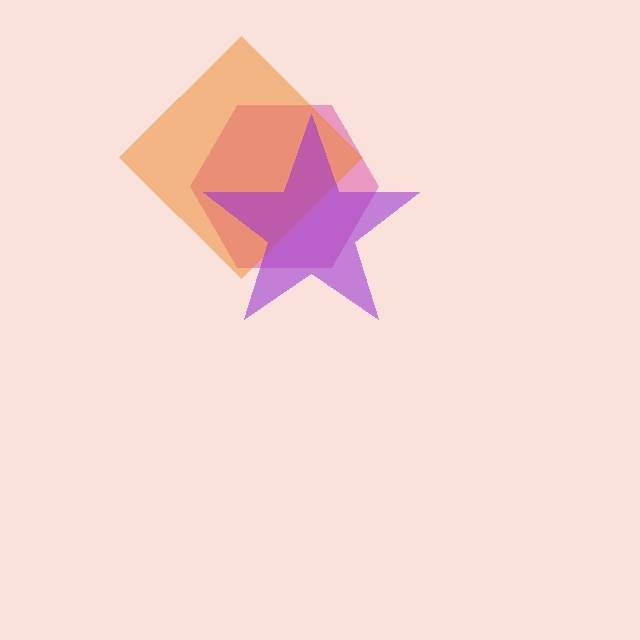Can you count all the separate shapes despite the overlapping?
Yes, there are 3 separate shapes.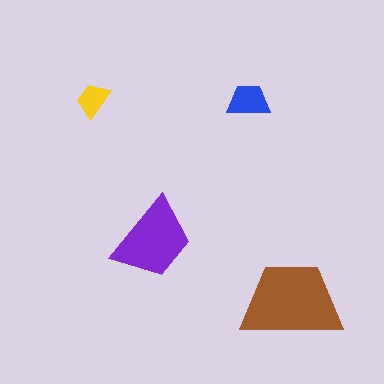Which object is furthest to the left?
The yellow trapezoid is leftmost.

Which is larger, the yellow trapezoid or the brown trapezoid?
The brown one.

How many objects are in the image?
There are 4 objects in the image.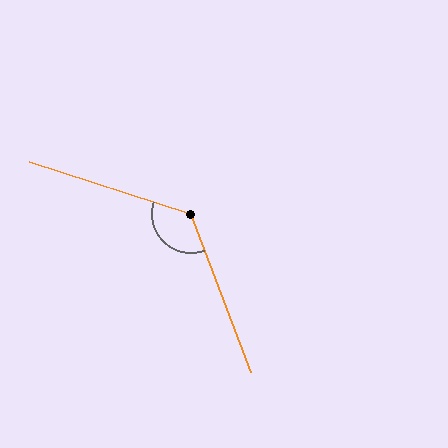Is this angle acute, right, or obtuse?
It is obtuse.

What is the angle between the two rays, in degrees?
Approximately 129 degrees.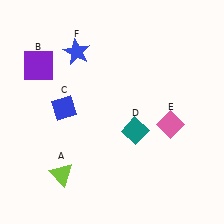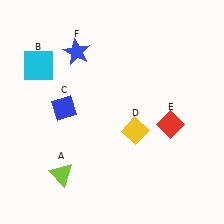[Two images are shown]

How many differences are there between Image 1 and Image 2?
There are 3 differences between the two images.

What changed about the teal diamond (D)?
In Image 1, D is teal. In Image 2, it changed to yellow.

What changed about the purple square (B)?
In Image 1, B is purple. In Image 2, it changed to cyan.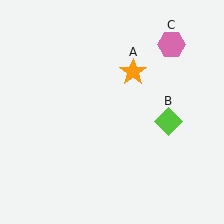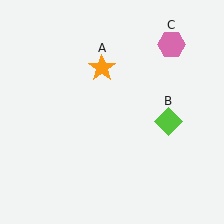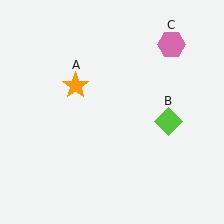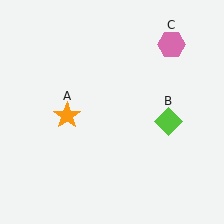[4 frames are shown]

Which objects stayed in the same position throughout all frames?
Lime diamond (object B) and pink hexagon (object C) remained stationary.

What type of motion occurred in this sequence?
The orange star (object A) rotated counterclockwise around the center of the scene.